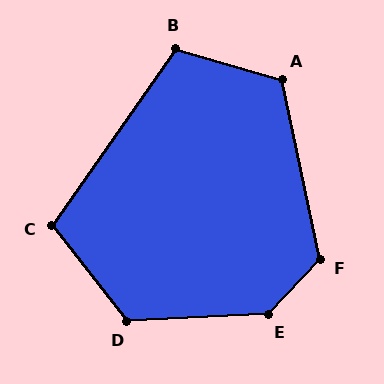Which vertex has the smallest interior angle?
C, at approximately 107 degrees.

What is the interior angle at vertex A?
Approximately 118 degrees (obtuse).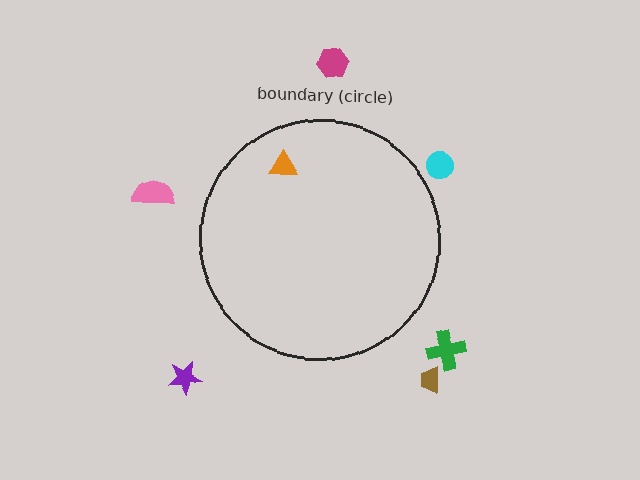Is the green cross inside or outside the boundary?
Outside.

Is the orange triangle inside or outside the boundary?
Inside.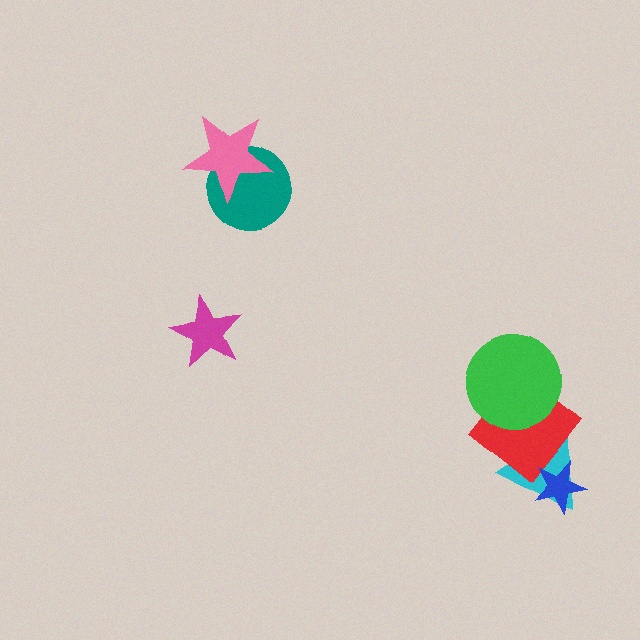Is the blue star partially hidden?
No, no other shape covers it.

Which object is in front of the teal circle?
The pink star is in front of the teal circle.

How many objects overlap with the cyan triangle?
2 objects overlap with the cyan triangle.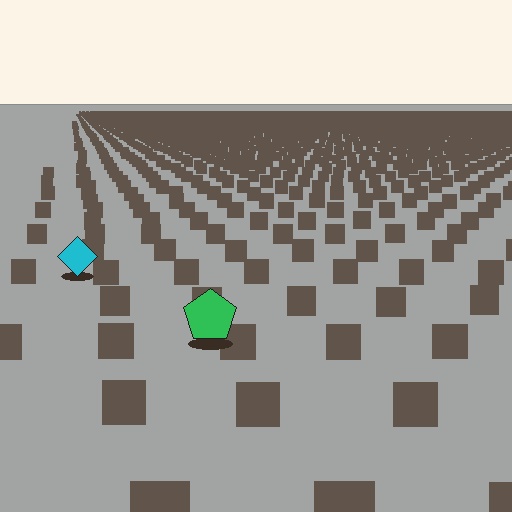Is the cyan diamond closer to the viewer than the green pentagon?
No. The green pentagon is closer — you can tell from the texture gradient: the ground texture is coarser near it.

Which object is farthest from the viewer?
The cyan diamond is farthest from the viewer. It appears smaller and the ground texture around it is denser.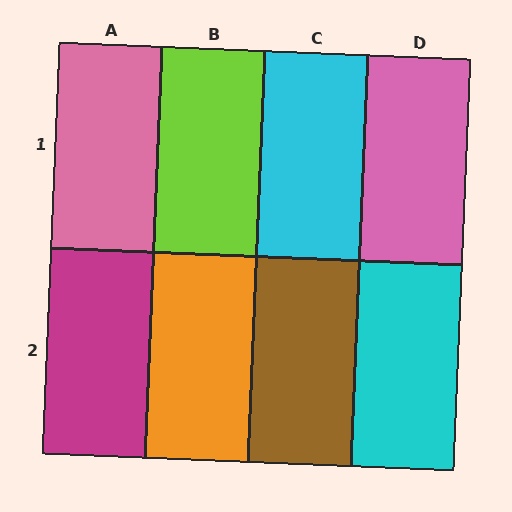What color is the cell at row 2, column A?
Magenta.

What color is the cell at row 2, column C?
Brown.